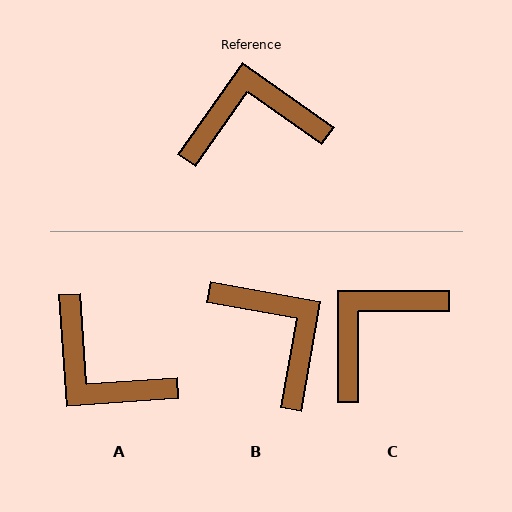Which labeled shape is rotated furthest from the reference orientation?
A, about 129 degrees away.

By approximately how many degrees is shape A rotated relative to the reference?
Approximately 129 degrees counter-clockwise.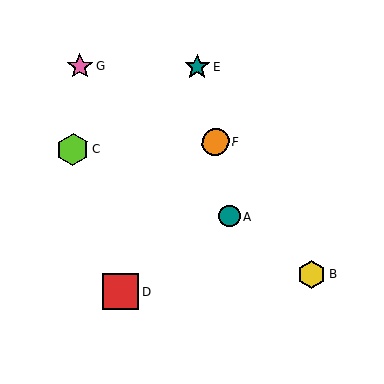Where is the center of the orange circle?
The center of the orange circle is at (215, 143).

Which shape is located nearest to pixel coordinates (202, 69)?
The teal star (labeled E) at (198, 67) is nearest to that location.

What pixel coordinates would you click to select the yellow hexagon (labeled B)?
Click at (312, 275) to select the yellow hexagon B.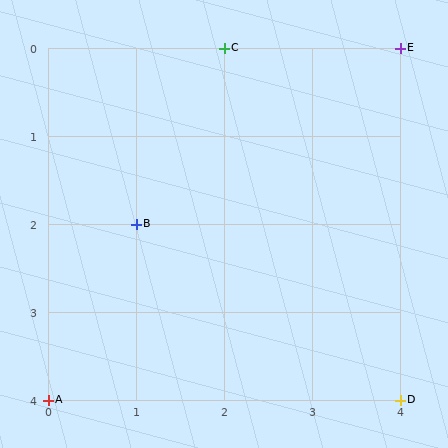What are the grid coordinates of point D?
Point D is at grid coordinates (4, 4).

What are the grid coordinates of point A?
Point A is at grid coordinates (0, 4).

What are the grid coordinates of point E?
Point E is at grid coordinates (4, 0).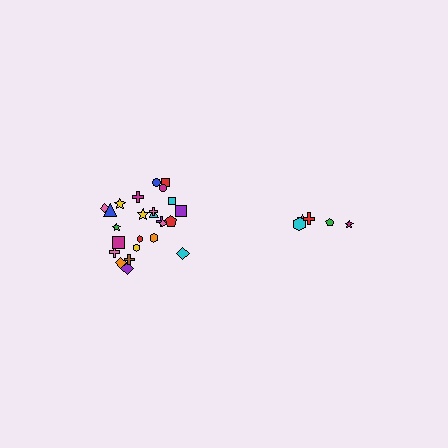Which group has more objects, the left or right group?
The left group.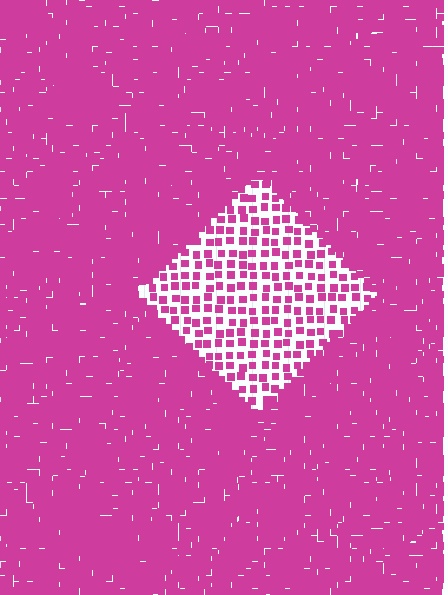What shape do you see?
I see a diamond.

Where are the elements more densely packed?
The elements are more densely packed outside the diamond boundary.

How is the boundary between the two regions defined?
The boundary is defined by a change in element density (approximately 2.9x ratio). All elements are the same color, size, and shape.